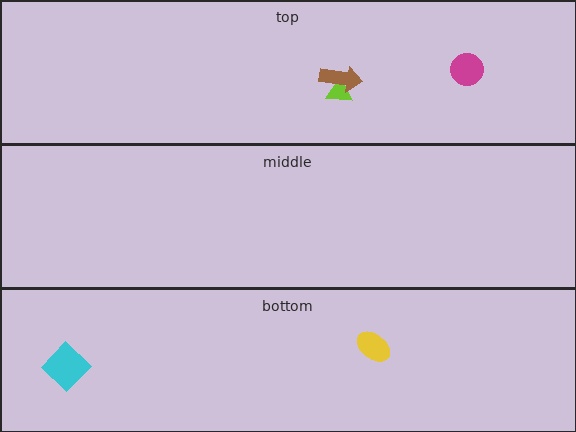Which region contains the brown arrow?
The top region.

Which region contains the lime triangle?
The top region.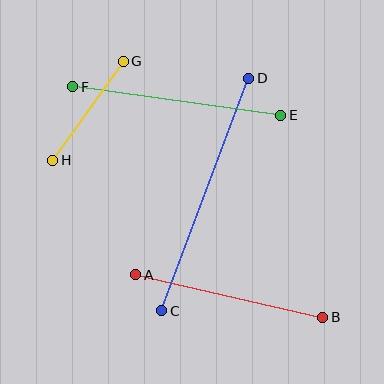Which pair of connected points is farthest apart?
Points C and D are farthest apart.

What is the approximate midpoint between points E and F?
The midpoint is at approximately (177, 101) pixels.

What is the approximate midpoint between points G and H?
The midpoint is at approximately (88, 111) pixels.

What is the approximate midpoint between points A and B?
The midpoint is at approximately (229, 296) pixels.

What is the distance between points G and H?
The distance is approximately 122 pixels.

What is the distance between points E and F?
The distance is approximately 210 pixels.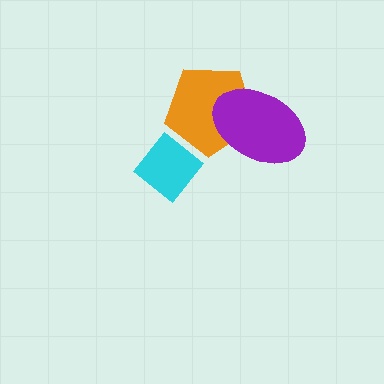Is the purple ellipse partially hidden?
No, no other shape covers it.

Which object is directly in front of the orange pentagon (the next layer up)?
The purple ellipse is directly in front of the orange pentagon.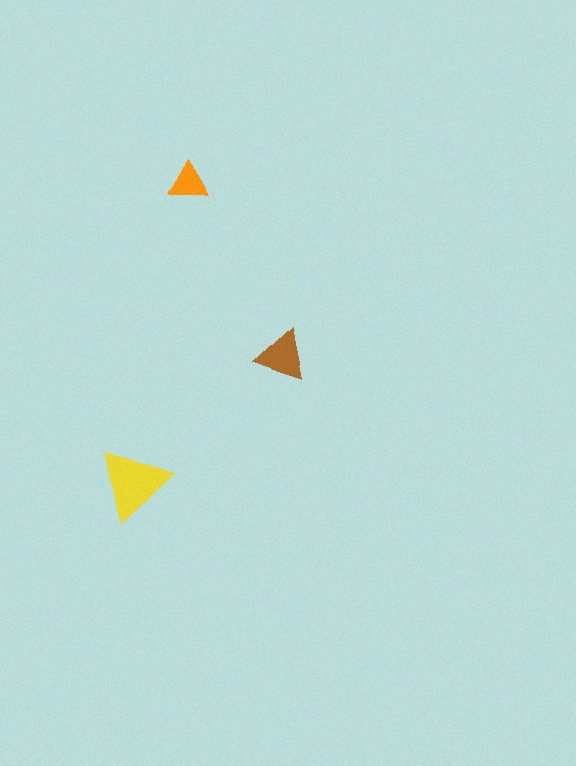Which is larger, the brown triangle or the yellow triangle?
The yellow one.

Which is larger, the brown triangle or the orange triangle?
The brown one.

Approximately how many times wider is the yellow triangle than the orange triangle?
About 2 times wider.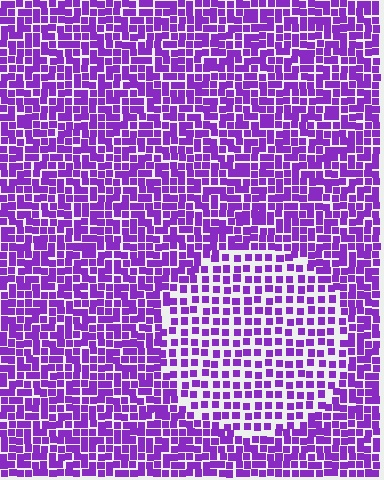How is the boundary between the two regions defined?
The boundary is defined by a change in element density (approximately 1.7x ratio). All elements are the same color, size, and shape.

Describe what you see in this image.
The image contains small purple elements arranged at two different densities. A circle-shaped region is visible where the elements are less densely packed than the surrounding area.